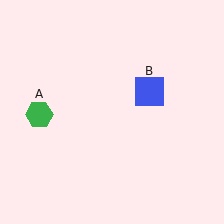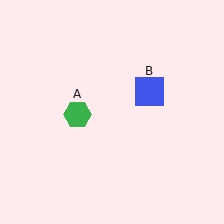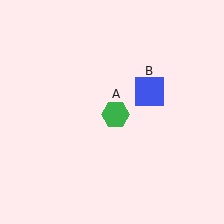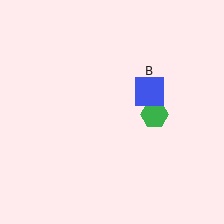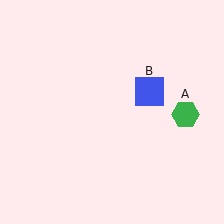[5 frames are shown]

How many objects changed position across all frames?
1 object changed position: green hexagon (object A).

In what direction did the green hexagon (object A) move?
The green hexagon (object A) moved right.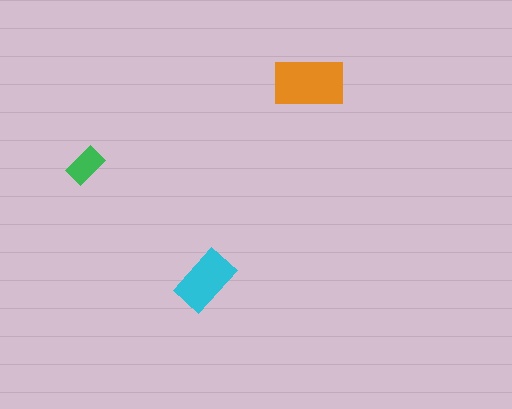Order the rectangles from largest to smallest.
the orange one, the cyan one, the green one.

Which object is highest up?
The orange rectangle is topmost.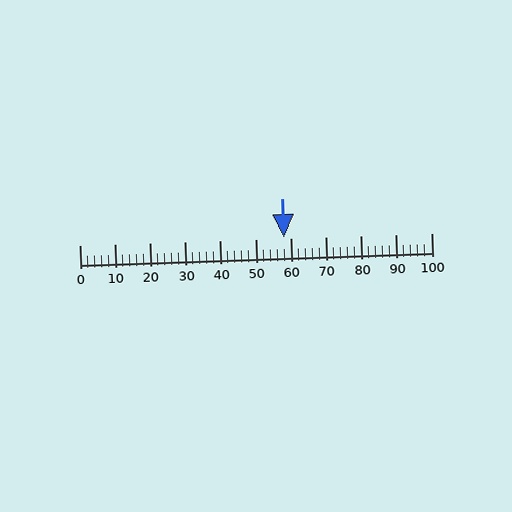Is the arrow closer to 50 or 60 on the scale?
The arrow is closer to 60.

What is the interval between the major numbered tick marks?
The major tick marks are spaced 10 units apart.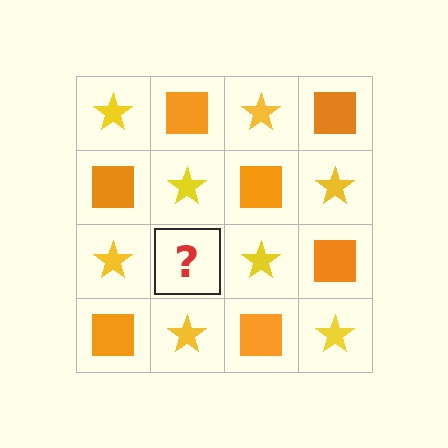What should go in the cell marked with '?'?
The missing cell should contain an orange square.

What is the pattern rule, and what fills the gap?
The rule is that it alternates yellow star and orange square in a checkerboard pattern. The gap should be filled with an orange square.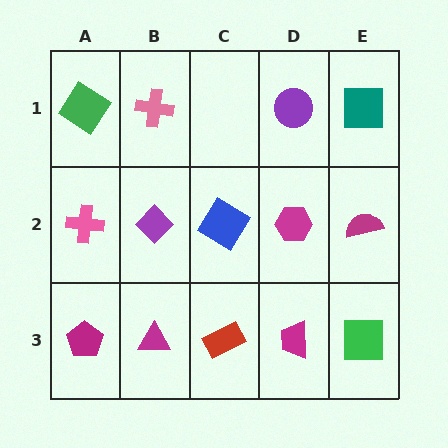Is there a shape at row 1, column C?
No, that cell is empty.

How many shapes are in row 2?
5 shapes.